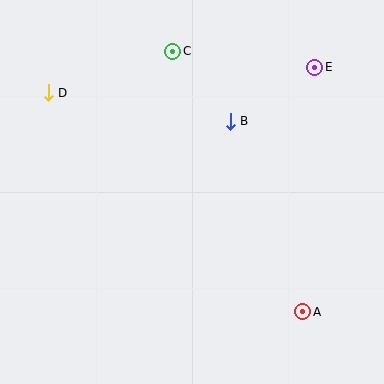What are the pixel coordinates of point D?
Point D is at (48, 93).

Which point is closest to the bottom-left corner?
Point D is closest to the bottom-left corner.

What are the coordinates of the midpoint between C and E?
The midpoint between C and E is at (244, 59).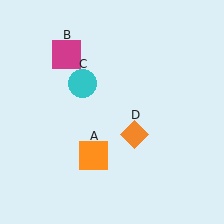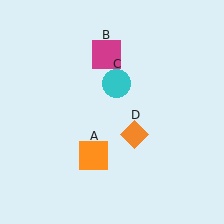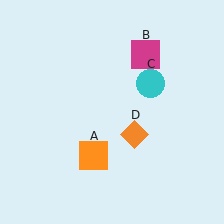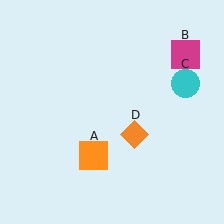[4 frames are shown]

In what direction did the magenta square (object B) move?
The magenta square (object B) moved right.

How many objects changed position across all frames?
2 objects changed position: magenta square (object B), cyan circle (object C).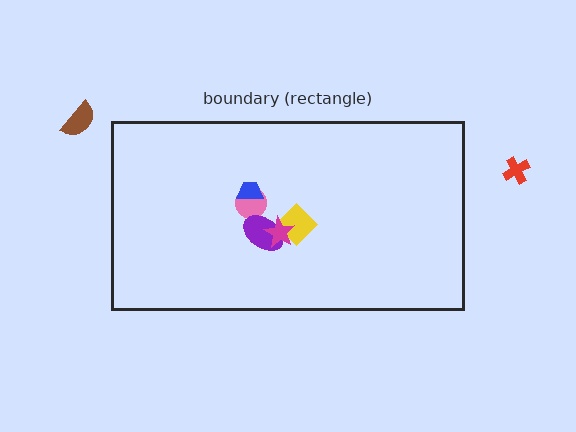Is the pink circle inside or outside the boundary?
Inside.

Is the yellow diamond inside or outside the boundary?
Inside.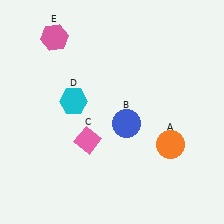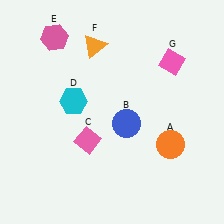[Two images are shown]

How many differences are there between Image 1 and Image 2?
There are 2 differences between the two images.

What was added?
An orange triangle (F), a pink diamond (G) were added in Image 2.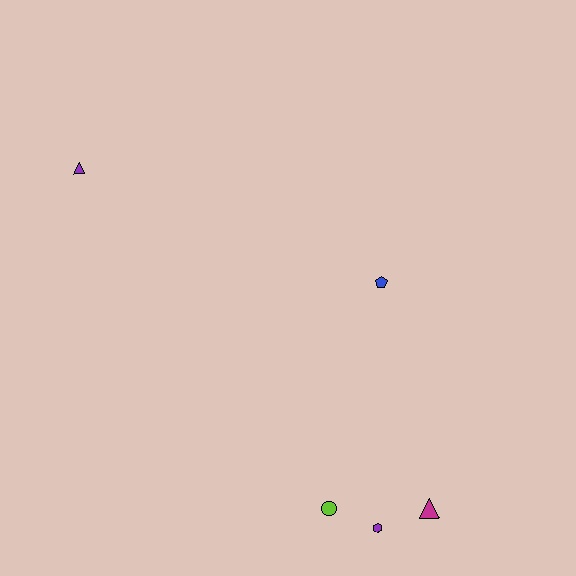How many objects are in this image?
There are 5 objects.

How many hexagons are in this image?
There is 1 hexagon.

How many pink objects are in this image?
There are no pink objects.